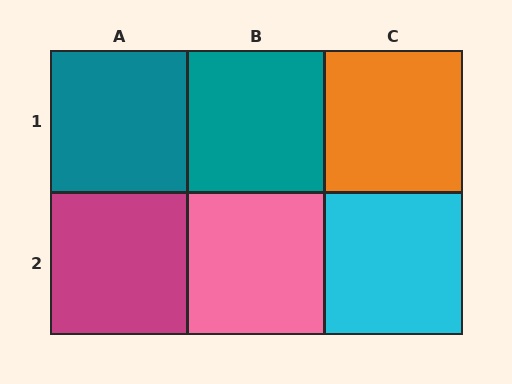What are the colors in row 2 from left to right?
Magenta, pink, cyan.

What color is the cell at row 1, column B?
Teal.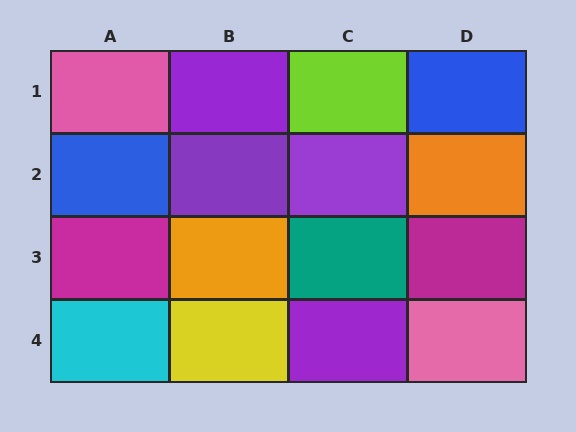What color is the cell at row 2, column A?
Blue.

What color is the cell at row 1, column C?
Lime.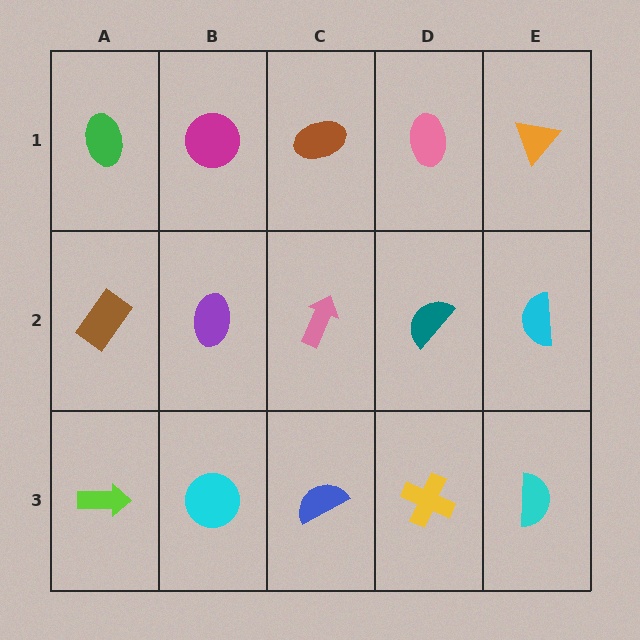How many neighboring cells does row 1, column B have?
3.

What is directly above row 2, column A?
A green ellipse.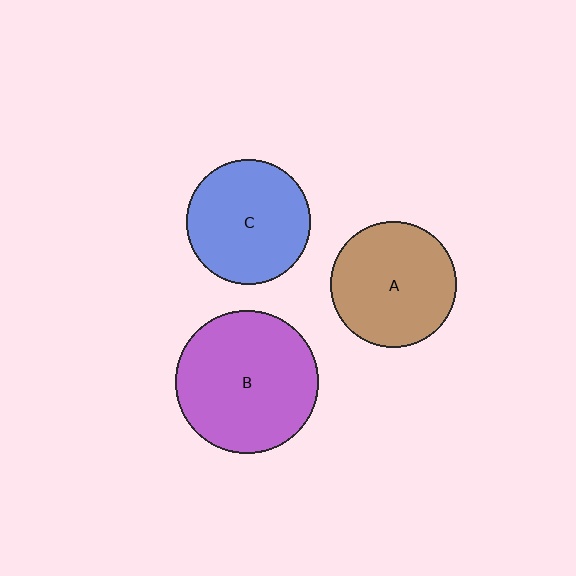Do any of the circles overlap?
No, none of the circles overlap.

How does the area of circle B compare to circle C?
Approximately 1.3 times.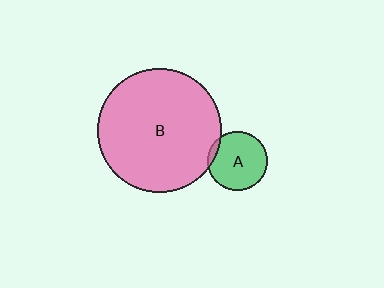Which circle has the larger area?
Circle B (pink).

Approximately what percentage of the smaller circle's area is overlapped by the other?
Approximately 5%.